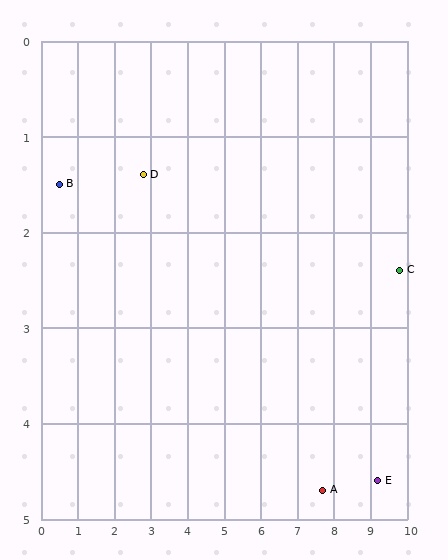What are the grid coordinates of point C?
Point C is at approximately (9.8, 2.4).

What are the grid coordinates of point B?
Point B is at approximately (0.5, 1.5).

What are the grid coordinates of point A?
Point A is at approximately (7.7, 4.7).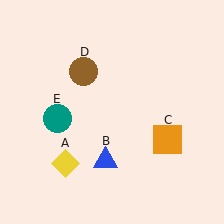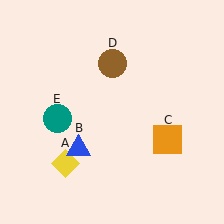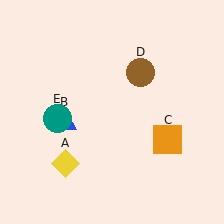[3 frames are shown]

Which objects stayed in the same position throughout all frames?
Yellow diamond (object A) and orange square (object C) and teal circle (object E) remained stationary.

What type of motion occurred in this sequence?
The blue triangle (object B), brown circle (object D) rotated clockwise around the center of the scene.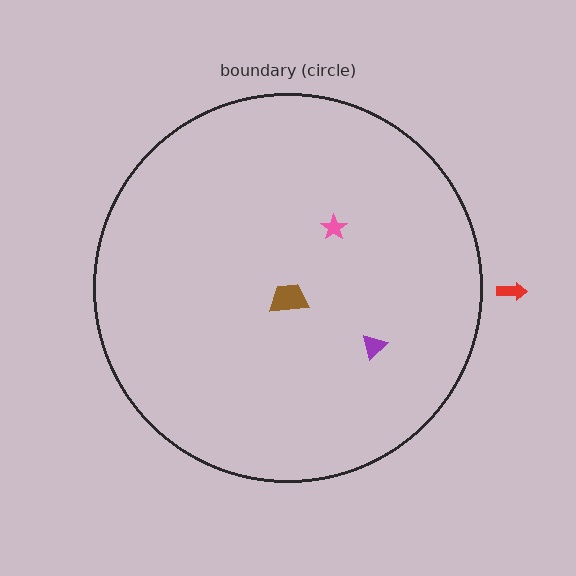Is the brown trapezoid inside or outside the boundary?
Inside.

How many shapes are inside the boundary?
3 inside, 1 outside.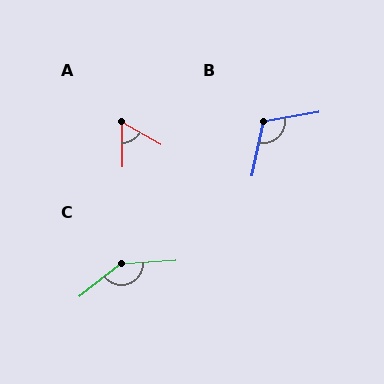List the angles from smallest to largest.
A (60°), B (112°), C (145°).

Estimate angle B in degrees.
Approximately 112 degrees.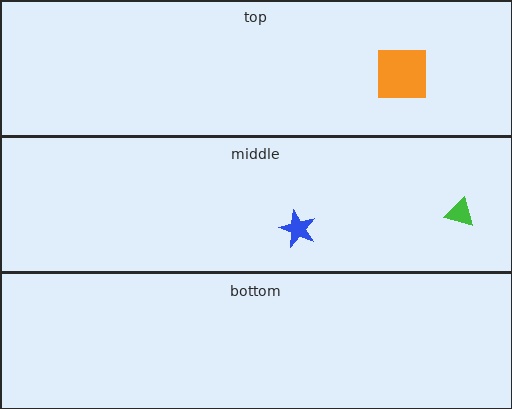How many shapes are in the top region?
1.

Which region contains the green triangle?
The middle region.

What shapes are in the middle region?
The green triangle, the blue star.